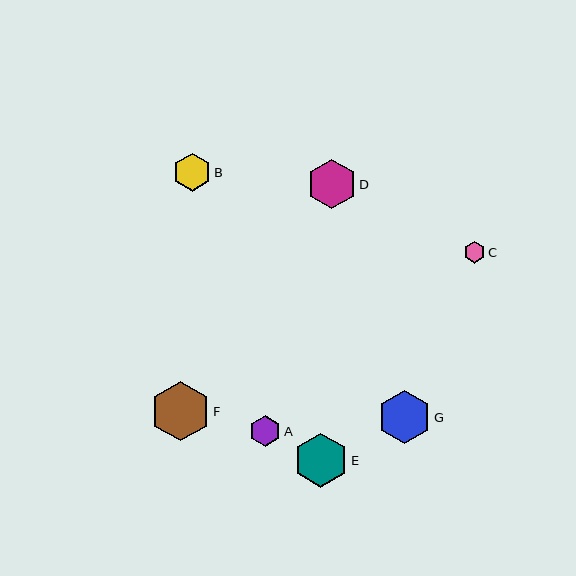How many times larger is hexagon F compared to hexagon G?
Hexagon F is approximately 1.1 times the size of hexagon G.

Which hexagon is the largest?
Hexagon F is the largest with a size of approximately 59 pixels.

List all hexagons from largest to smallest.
From largest to smallest: F, E, G, D, B, A, C.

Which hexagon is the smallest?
Hexagon C is the smallest with a size of approximately 22 pixels.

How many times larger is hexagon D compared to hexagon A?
Hexagon D is approximately 1.6 times the size of hexagon A.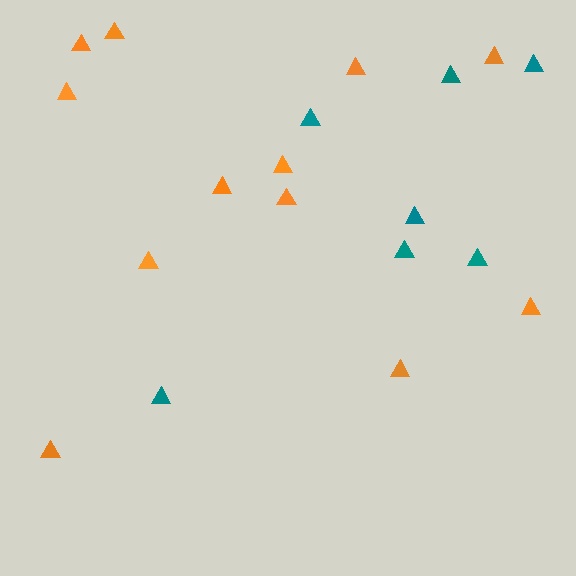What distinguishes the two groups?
There are 2 groups: one group of teal triangles (7) and one group of orange triangles (12).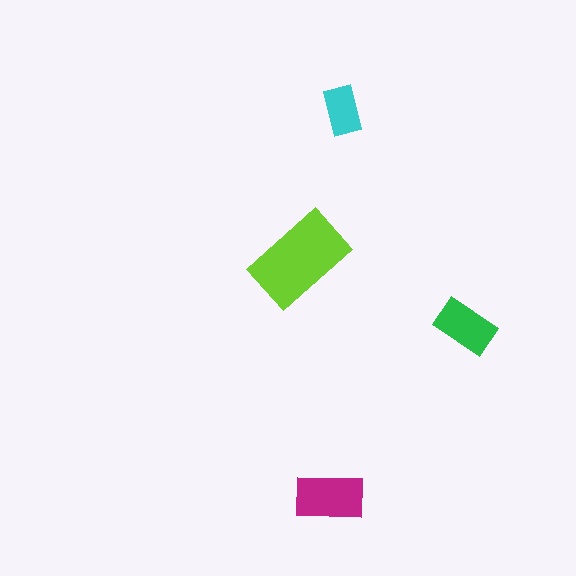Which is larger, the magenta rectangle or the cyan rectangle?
The magenta one.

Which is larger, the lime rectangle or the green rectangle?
The lime one.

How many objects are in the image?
There are 4 objects in the image.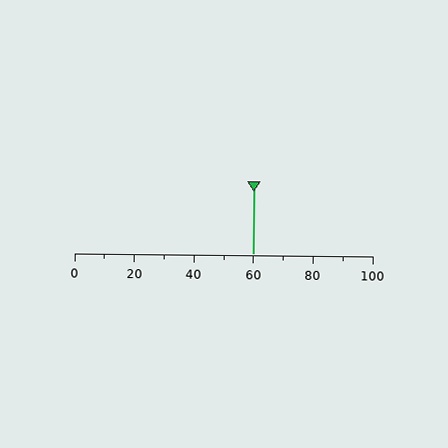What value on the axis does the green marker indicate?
The marker indicates approximately 60.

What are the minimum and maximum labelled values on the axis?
The axis runs from 0 to 100.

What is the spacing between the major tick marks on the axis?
The major ticks are spaced 20 apart.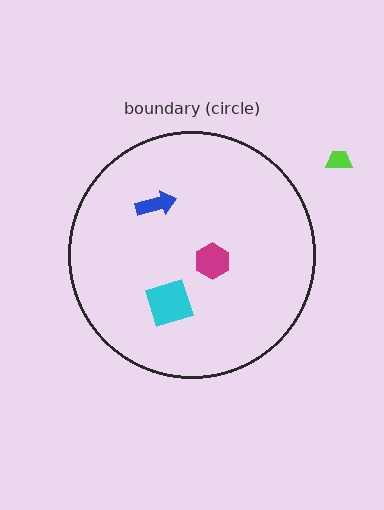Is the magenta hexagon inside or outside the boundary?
Inside.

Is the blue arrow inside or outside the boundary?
Inside.